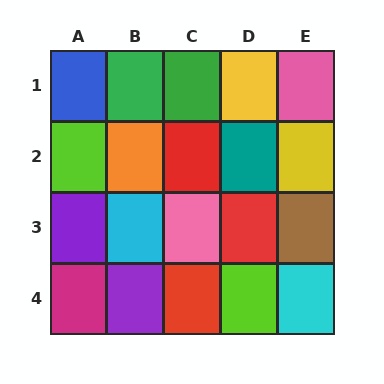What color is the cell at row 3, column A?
Purple.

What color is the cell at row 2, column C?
Red.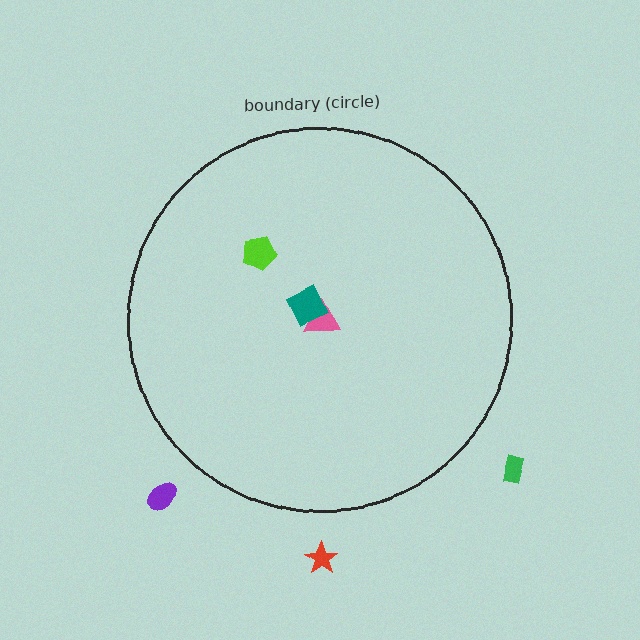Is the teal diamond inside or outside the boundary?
Inside.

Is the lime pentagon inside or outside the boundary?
Inside.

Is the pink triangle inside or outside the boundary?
Inside.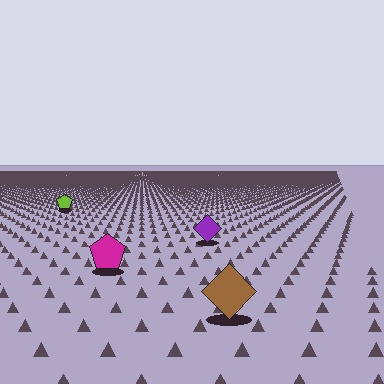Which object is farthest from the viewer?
The lime pentagon is farthest from the viewer. It appears smaller and the ground texture around it is denser.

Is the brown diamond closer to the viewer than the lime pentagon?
Yes. The brown diamond is closer — you can tell from the texture gradient: the ground texture is coarser near it.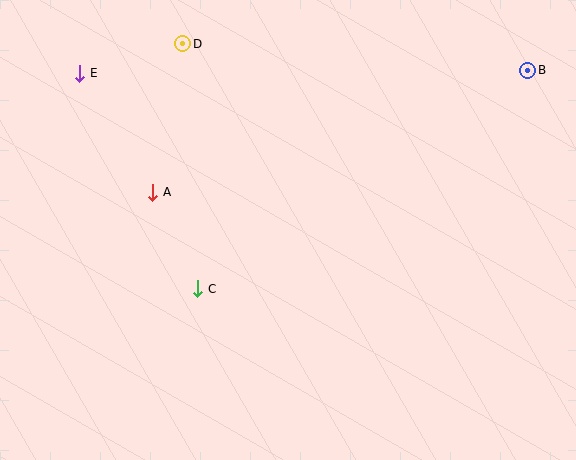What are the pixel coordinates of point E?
Point E is at (80, 73).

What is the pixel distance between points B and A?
The distance between B and A is 394 pixels.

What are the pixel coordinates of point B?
Point B is at (528, 70).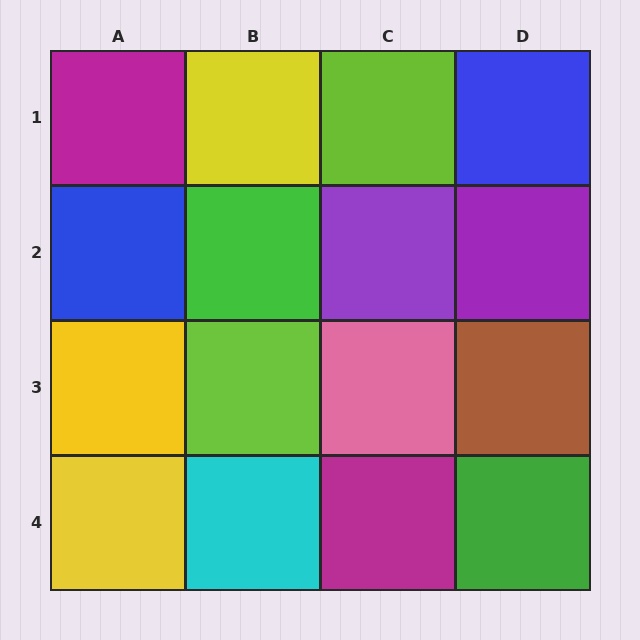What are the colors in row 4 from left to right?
Yellow, cyan, magenta, green.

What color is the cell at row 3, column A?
Yellow.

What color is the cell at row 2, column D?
Purple.